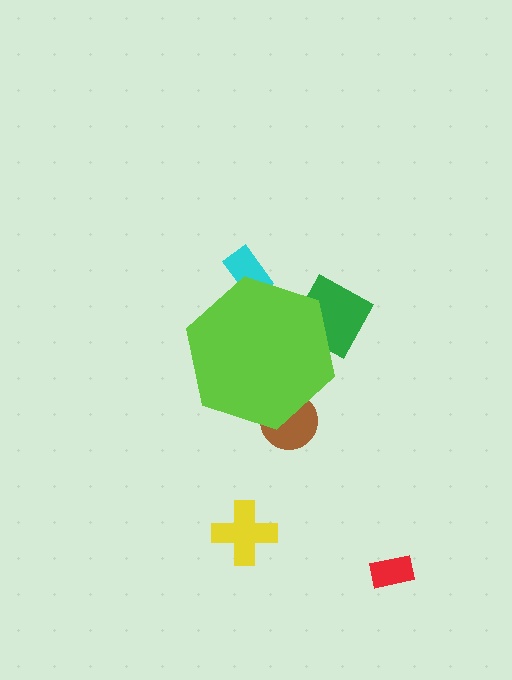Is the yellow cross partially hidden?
No, the yellow cross is fully visible.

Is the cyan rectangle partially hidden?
Yes, the cyan rectangle is partially hidden behind the lime hexagon.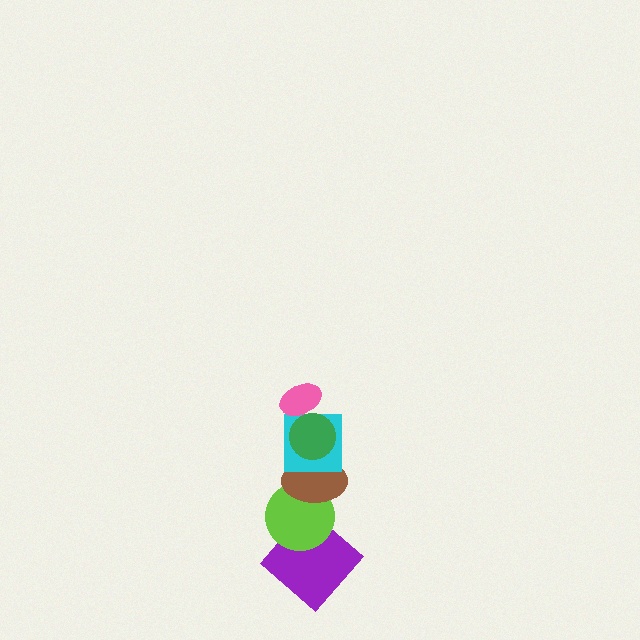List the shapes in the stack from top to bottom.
From top to bottom: the pink ellipse, the green circle, the cyan square, the brown ellipse, the lime circle, the purple diamond.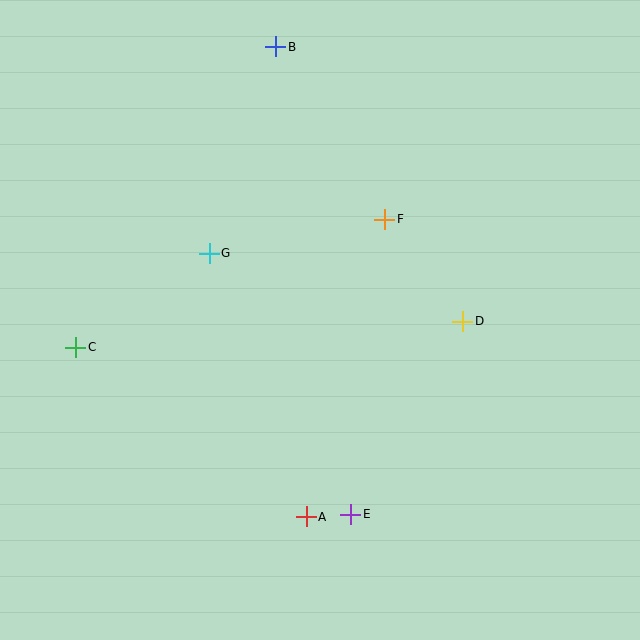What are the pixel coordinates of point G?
Point G is at (209, 253).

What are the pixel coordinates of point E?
Point E is at (351, 514).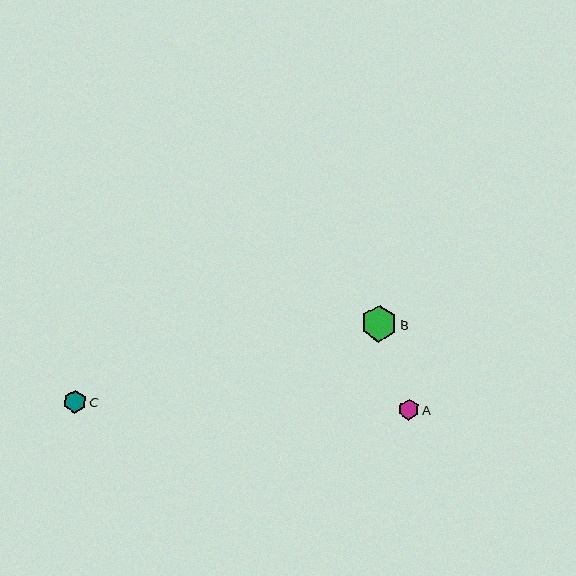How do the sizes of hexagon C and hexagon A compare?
Hexagon C and hexagon A are approximately the same size.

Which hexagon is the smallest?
Hexagon A is the smallest with a size of approximately 21 pixels.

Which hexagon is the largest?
Hexagon B is the largest with a size of approximately 37 pixels.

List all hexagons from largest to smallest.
From largest to smallest: B, C, A.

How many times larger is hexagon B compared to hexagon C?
Hexagon B is approximately 1.6 times the size of hexagon C.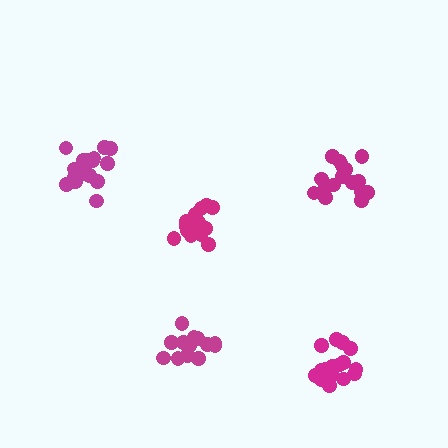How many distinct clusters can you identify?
There are 5 distinct clusters.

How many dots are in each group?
Group 1: 16 dots, Group 2: 17 dots, Group 3: 17 dots, Group 4: 15 dots, Group 5: 14 dots (79 total).